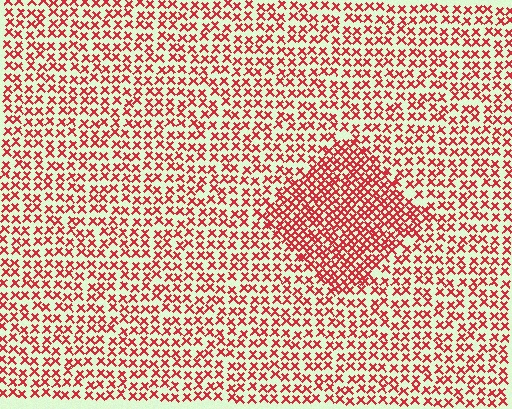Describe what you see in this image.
The image contains small red elements arranged at two different densities. A diamond-shaped region is visible where the elements are more densely packed than the surrounding area.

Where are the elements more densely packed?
The elements are more densely packed inside the diamond boundary.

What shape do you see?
I see a diamond.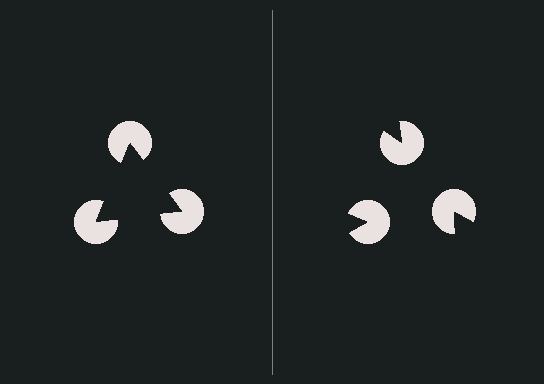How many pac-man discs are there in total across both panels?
6 — 3 on each side.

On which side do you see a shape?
An illusory triangle appears on the left side. On the right side the wedge cuts are rotated, so no coherent shape forms.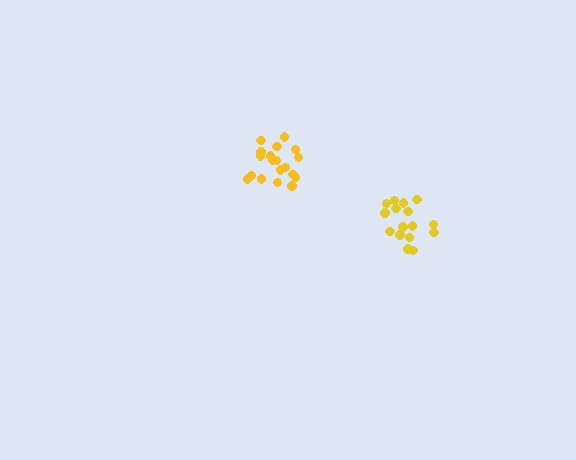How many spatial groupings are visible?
There are 2 spatial groupings.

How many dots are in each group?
Group 1: 20 dots, Group 2: 17 dots (37 total).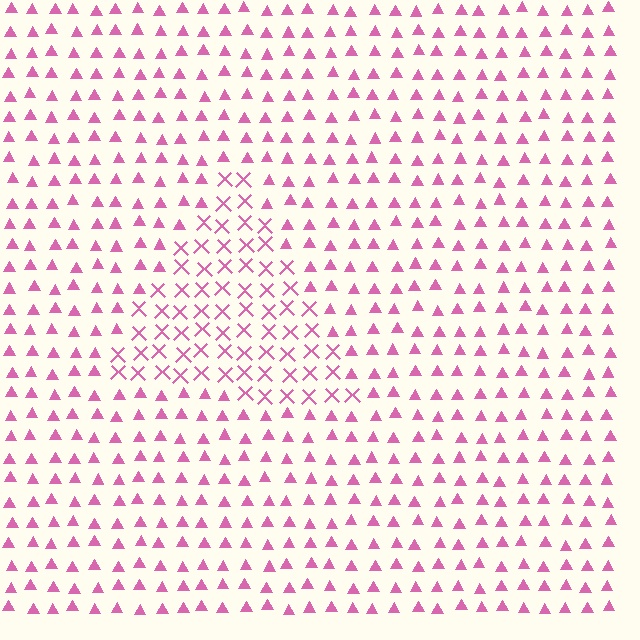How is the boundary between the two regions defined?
The boundary is defined by a change in element shape: X marks inside vs. triangles outside. All elements share the same color and spacing.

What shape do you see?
I see a triangle.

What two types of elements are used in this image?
The image uses X marks inside the triangle region and triangles outside it.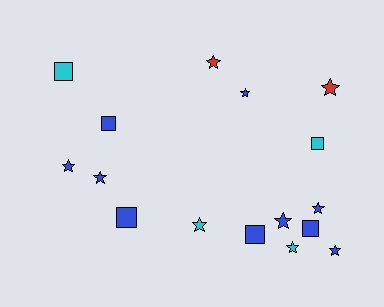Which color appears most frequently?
Blue, with 10 objects.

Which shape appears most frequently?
Star, with 10 objects.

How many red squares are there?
There are no red squares.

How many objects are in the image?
There are 16 objects.